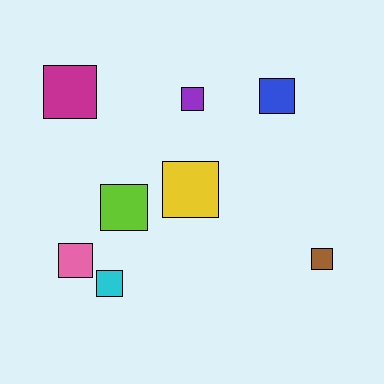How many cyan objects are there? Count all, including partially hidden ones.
There is 1 cyan object.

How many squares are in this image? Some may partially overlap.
There are 8 squares.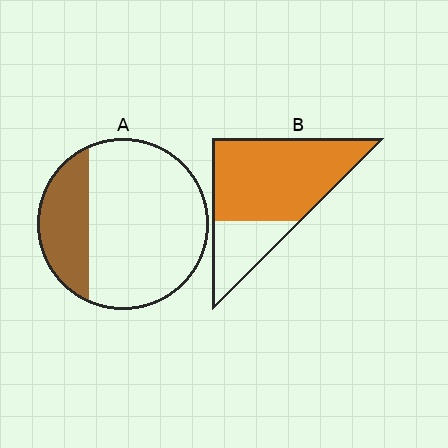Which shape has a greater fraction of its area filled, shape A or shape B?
Shape B.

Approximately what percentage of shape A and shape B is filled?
A is approximately 25% and B is approximately 75%.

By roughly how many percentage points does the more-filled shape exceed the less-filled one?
By roughly 50 percentage points (B over A).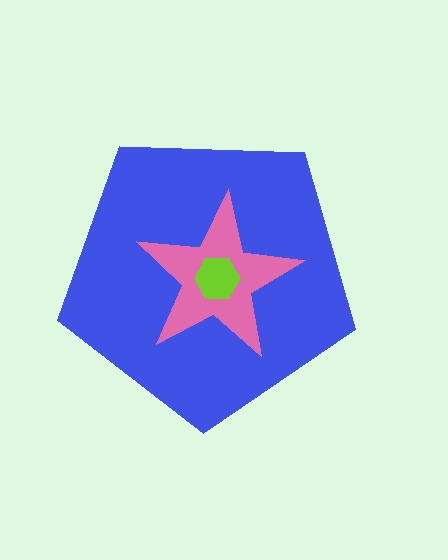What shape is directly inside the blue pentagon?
The pink star.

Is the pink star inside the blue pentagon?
Yes.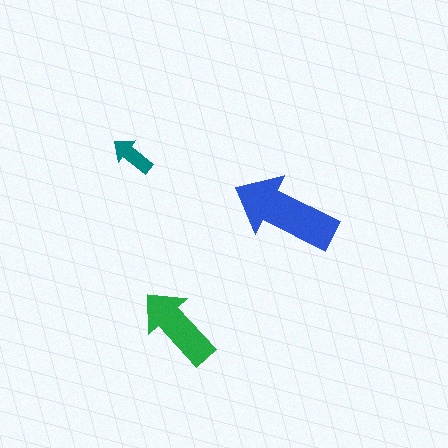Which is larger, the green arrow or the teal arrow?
The green one.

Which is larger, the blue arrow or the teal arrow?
The blue one.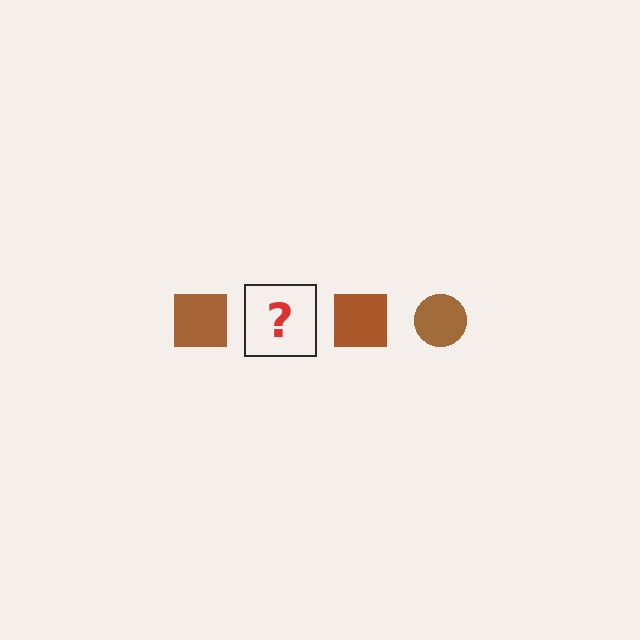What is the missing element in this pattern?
The missing element is a brown circle.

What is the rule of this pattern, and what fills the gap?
The rule is that the pattern cycles through square, circle shapes in brown. The gap should be filled with a brown circle.